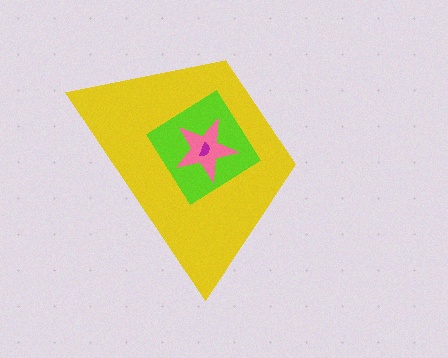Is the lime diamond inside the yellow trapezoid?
Yes.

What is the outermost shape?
The yellow trapezoid.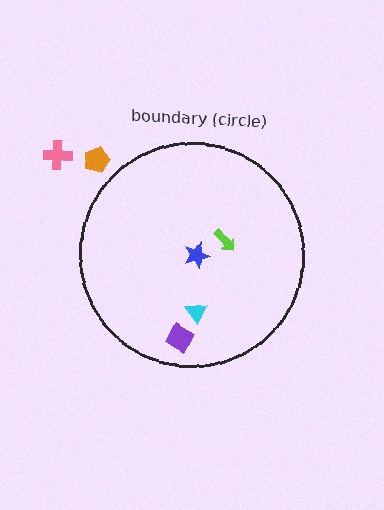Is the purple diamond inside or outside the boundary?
Inside.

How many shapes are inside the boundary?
4 inside, 2 outside.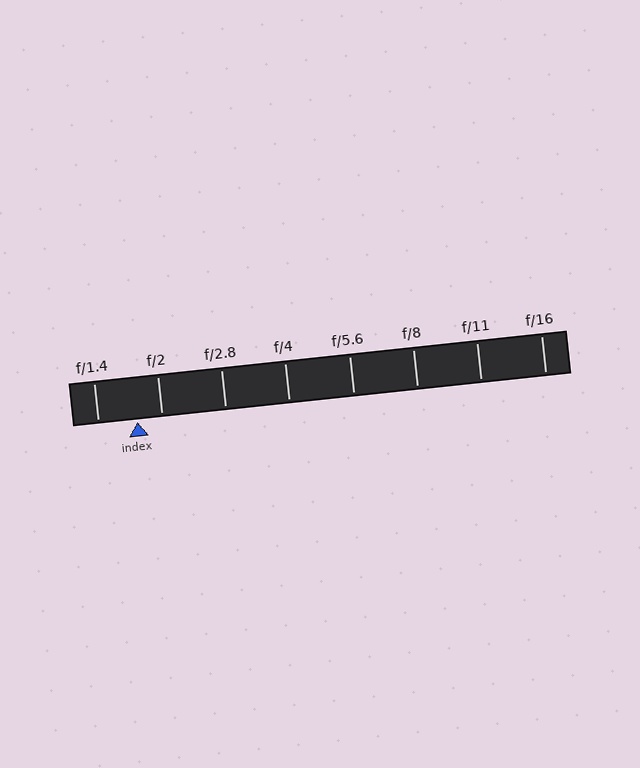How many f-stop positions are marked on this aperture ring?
There are 8 f-stop positions marked.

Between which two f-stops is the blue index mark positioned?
The index mark is between f/1.4 and f/2.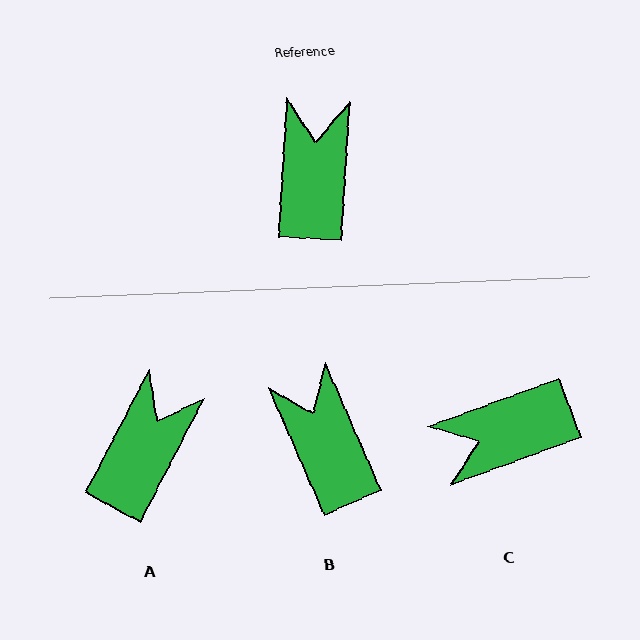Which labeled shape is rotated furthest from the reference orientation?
C, about 114 degrees away.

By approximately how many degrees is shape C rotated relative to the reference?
Approximately 114 degrees counter-clockwise.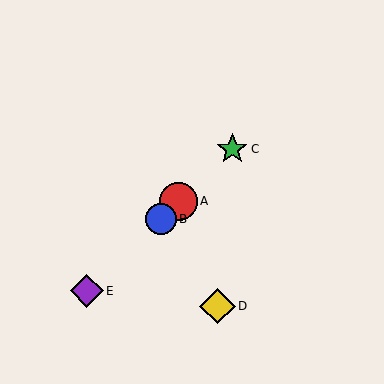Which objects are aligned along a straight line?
Objects A, B, C, E are aligned along a straight line.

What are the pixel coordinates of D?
Object D is at (217, 306).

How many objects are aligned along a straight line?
4 objects (A, B, C, E) are aligned along a straight line.